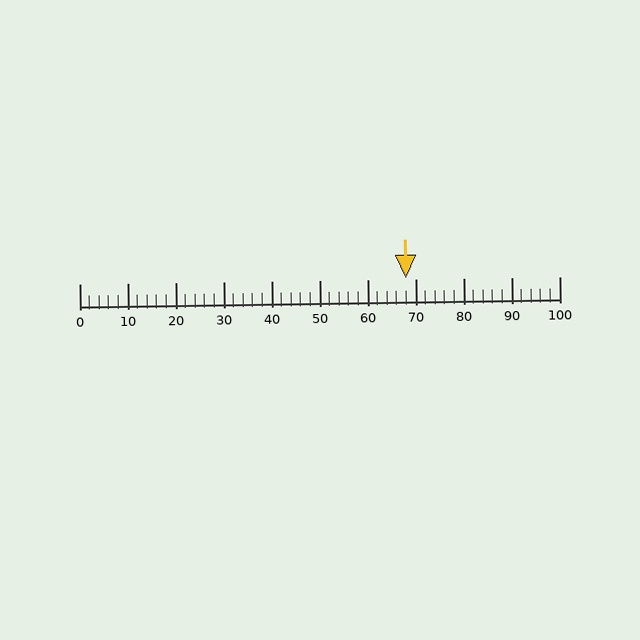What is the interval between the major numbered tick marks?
The major tick marks are spaced 10 units apart.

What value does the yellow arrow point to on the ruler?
The yellow arrow points to approximately 68.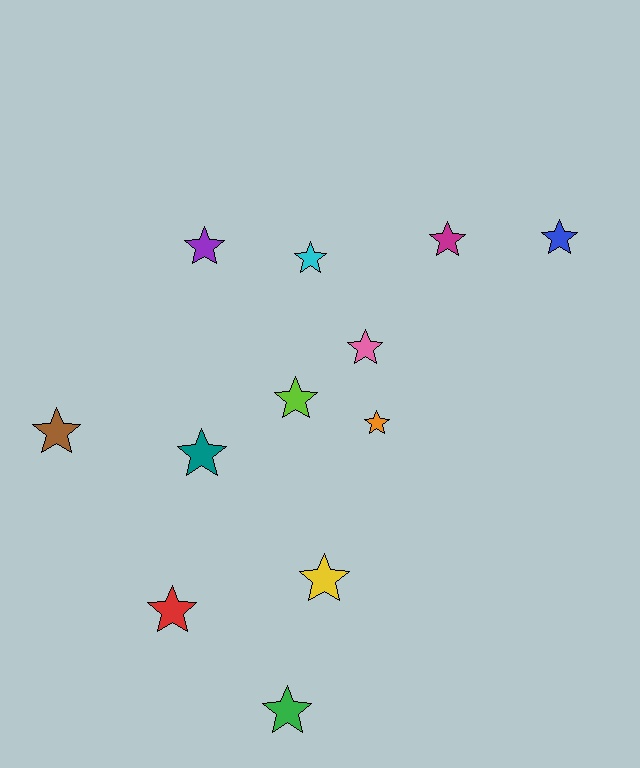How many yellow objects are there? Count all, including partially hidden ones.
There is 1 yellow object.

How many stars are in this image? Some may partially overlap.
There are 12 stars.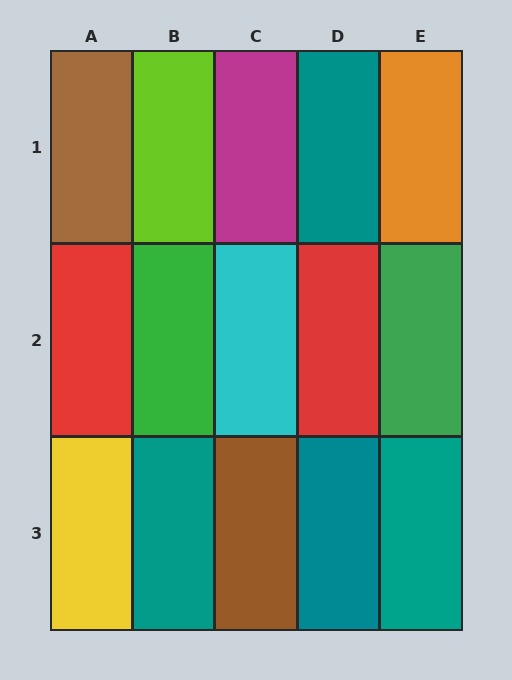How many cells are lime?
1 cell is lime.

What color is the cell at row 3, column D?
Teal.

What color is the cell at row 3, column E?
Teal.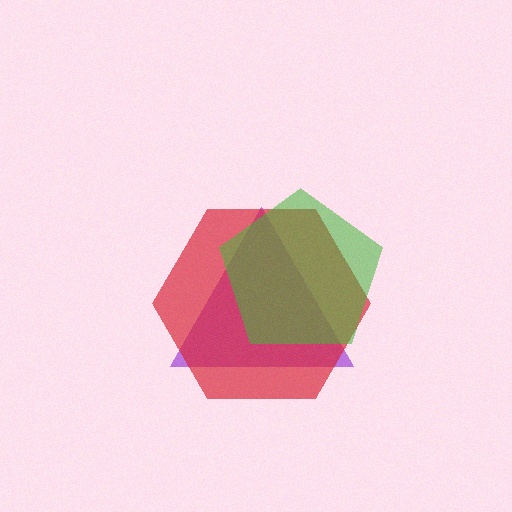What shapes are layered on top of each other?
The layered shapes are: a purple triangle, a red hexagon, a green pentagon.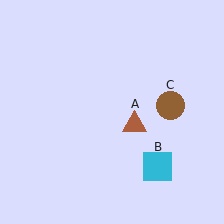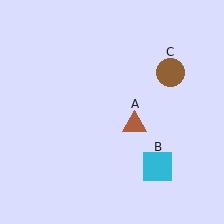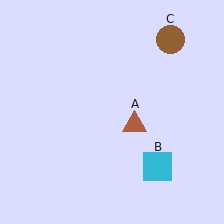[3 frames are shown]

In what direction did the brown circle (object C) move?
The brown circle (object C) moved up.